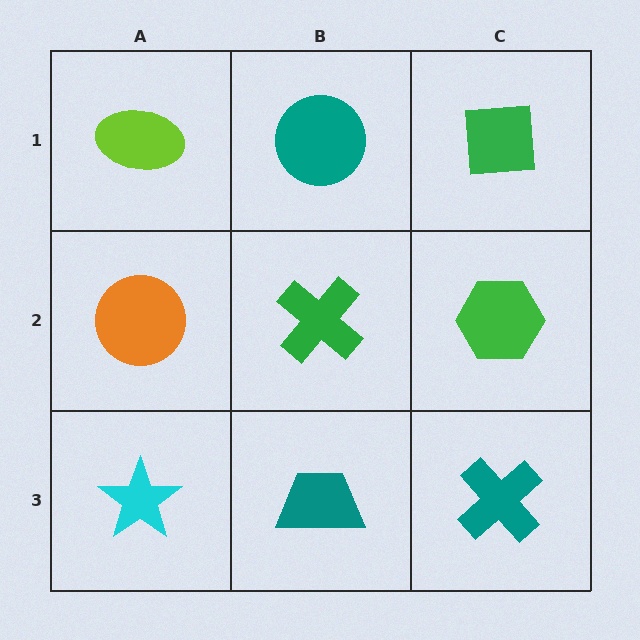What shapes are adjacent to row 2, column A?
A lime ellipse (row 1, column A), a cyan star (row 3, column A), a green cross (row 2, column B).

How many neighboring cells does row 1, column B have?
3.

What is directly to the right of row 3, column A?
A teal trapezoid.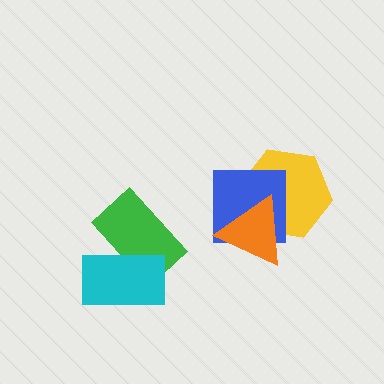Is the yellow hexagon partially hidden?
Yes, it is partially covered by another shape.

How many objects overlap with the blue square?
2 objects overlap with the blue square.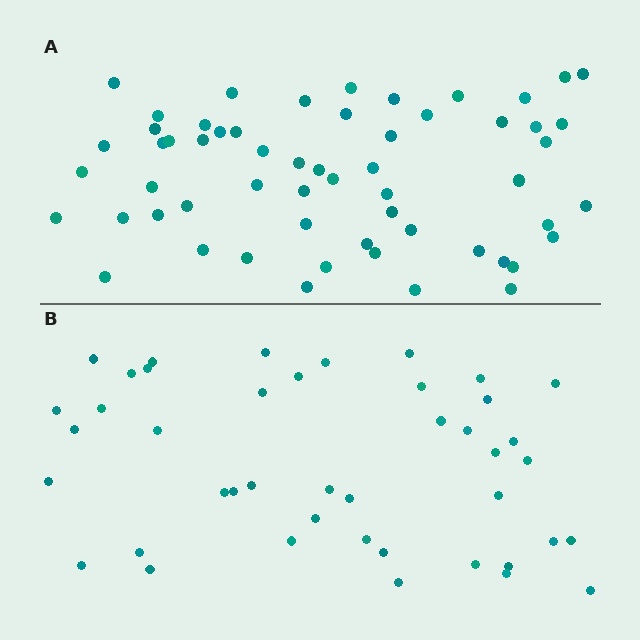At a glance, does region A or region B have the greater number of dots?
Region A (the top region) has more dots.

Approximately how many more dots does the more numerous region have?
Region A has approximately 15 more dots than region B.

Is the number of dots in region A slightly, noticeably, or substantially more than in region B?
Region A has noticeably more, but not dramatically so. The ratio is roughly 1.3 to 1.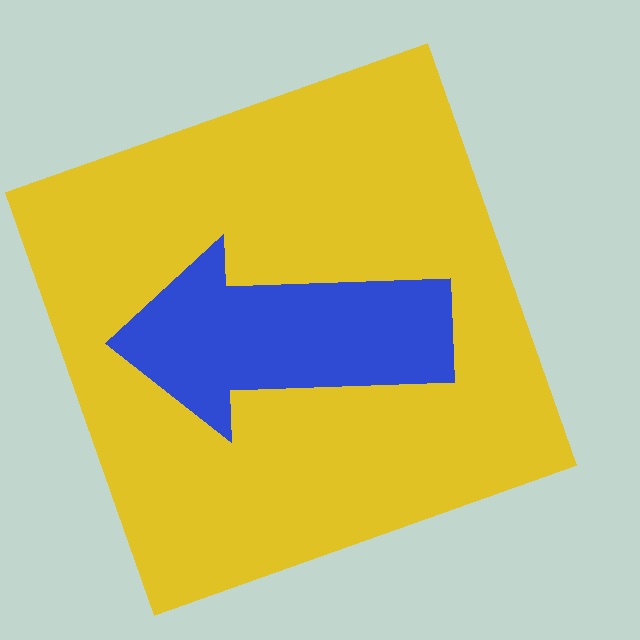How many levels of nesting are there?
2.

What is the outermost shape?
The yellow square.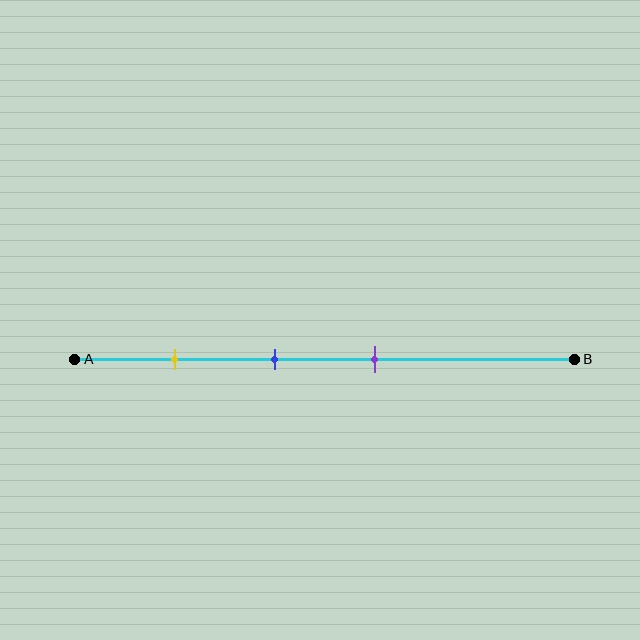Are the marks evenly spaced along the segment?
Yes, the marks are approximately evenly spaced.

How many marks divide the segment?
There are 3 marks dividing the segment.